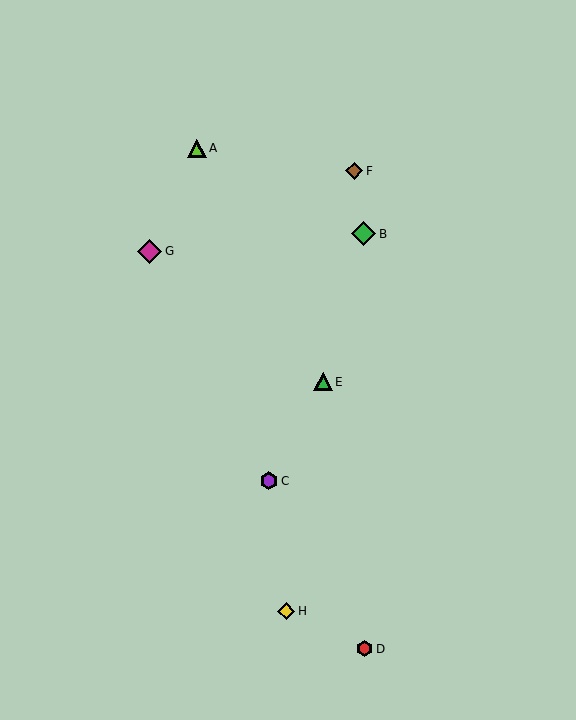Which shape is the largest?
The green diamond (labeled B) is the largest.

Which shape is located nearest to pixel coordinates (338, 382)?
The green triangle (labeled E) at (323, 382) is nearest to that location.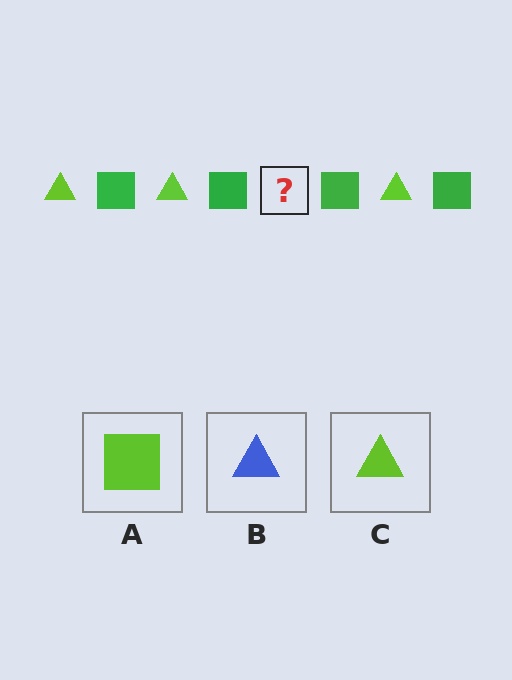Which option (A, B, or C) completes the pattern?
C.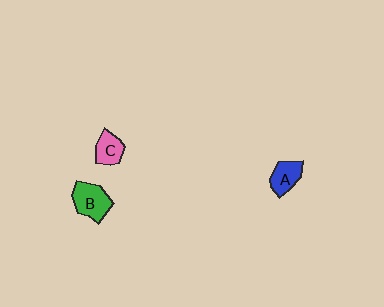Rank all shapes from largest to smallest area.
From largest to smallest: B (green), A (blue), C (pink).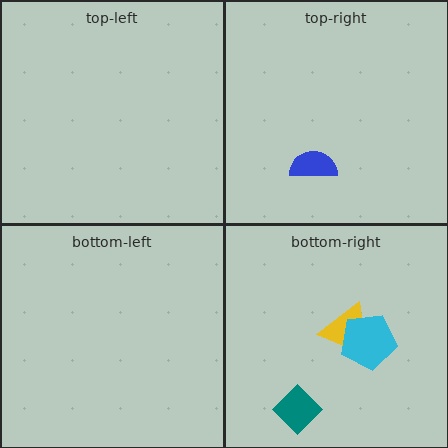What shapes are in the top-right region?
The blue semicircle.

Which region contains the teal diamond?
The bottom-right region.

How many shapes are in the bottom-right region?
3.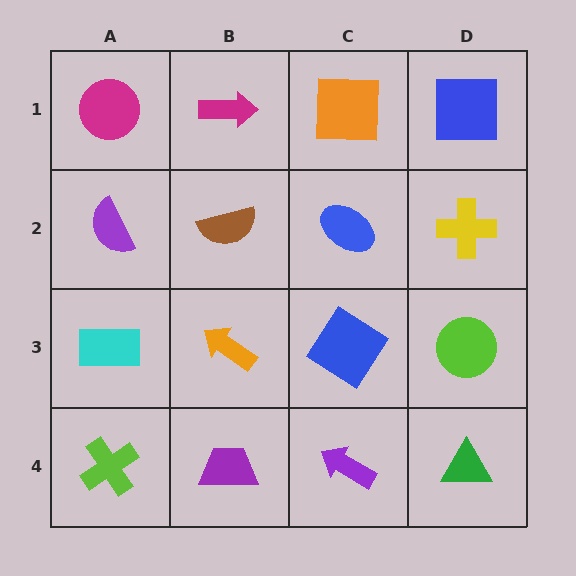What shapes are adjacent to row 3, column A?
A purple semicircle (row 2, column A), a lime cross (row 4, column A), an orange arrow (row 3, column B).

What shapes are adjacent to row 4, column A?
A cyan rectangle (row 3, column A), a purple trapezoid (row 4, column B).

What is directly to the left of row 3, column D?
A blue diamond.